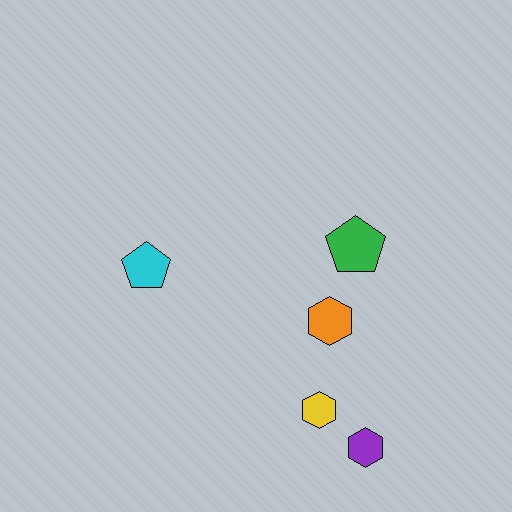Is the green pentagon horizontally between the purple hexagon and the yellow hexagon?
Yes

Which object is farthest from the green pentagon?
The cyan pentagon is farthest from the green pentagon.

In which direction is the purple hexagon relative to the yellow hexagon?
The purple hexagon is to the right of the yellow hexagon.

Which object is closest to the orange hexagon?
The green pentagon is closest to the orange hexagon.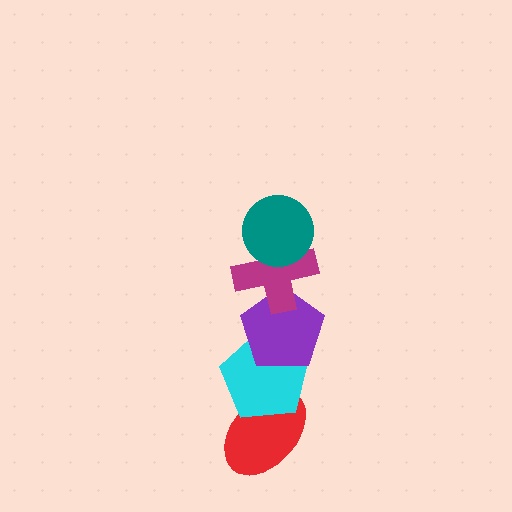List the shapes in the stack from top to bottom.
From top to bottom: the teal circle, the magenta cross, the purple pentagon, the cyan pentagon, the red ellipse.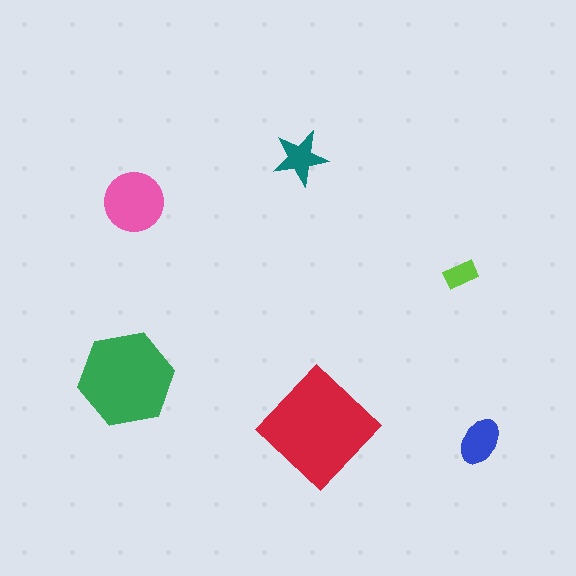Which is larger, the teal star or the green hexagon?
The green hexagon.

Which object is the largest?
The red diamond.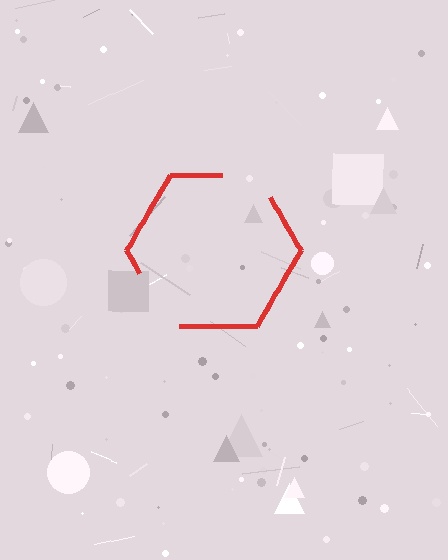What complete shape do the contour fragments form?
The contour fragments form a hexagon.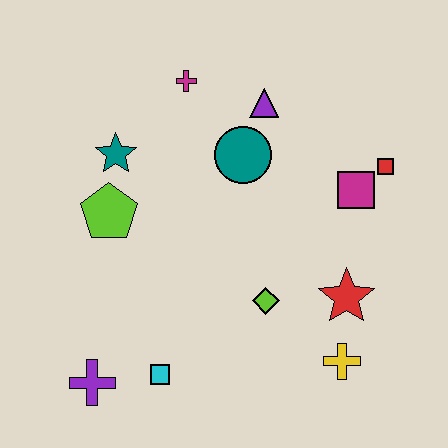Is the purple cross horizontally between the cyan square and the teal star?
No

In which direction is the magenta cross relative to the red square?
The magenta cross is to the left of the red square.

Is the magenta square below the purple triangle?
Yes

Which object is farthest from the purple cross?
The red square is farthest from the purple cross.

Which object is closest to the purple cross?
The cyan square is closest to the purple cross.